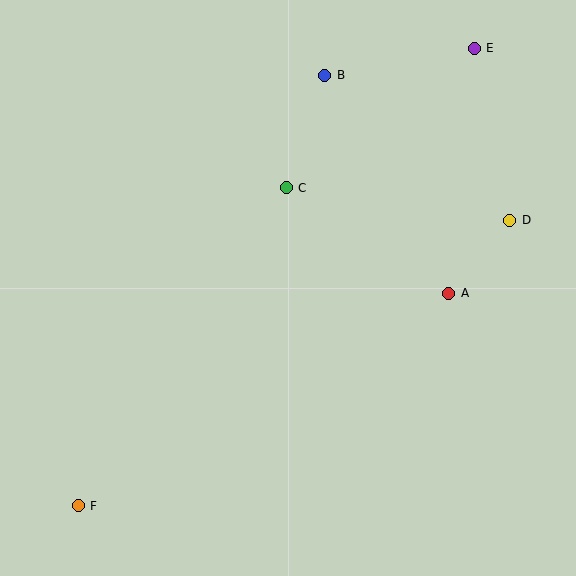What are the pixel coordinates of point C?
Point C is at (286, 188).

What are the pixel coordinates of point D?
Point D is at (510, 220).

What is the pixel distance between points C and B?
The distance between C and B is 119 pixels.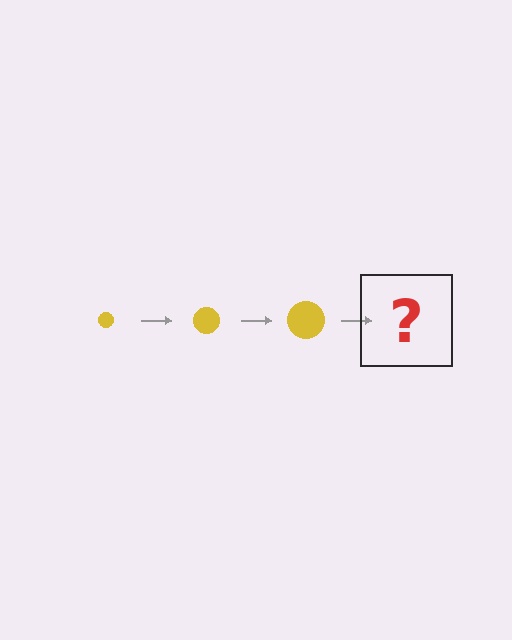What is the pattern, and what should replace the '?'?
The pattern is that the circle gets progressively larger each step. The '?' should be a yellow circle, larger than the previous one.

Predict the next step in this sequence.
The next step is a yellow circle, larger than the previous one.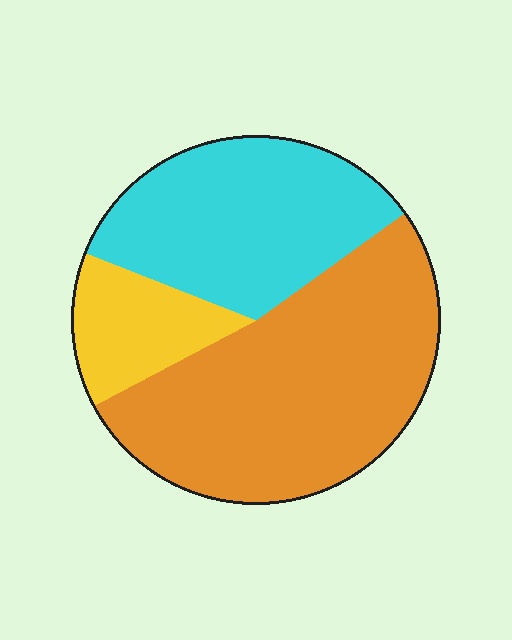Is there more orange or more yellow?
Orange.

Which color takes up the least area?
Yellow, at roughly 15%.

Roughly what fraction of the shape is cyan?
Cyan takes up between a third and a half of the shape.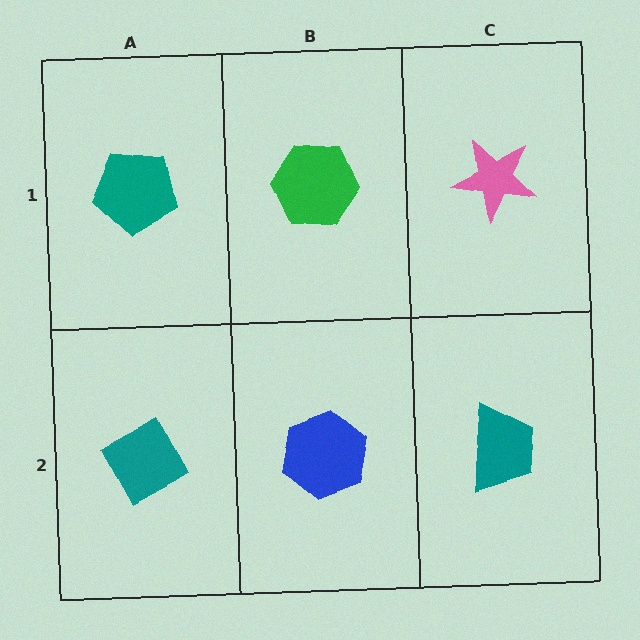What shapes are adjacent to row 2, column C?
A pink star (row 1, column C), a blue hexagon (row 2, column B).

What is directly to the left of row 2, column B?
A teal diamond.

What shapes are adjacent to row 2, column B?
A green hexagon (row 1, column B), a teal diamond (row 2, column A), a teal trapezoid (row 2, column C).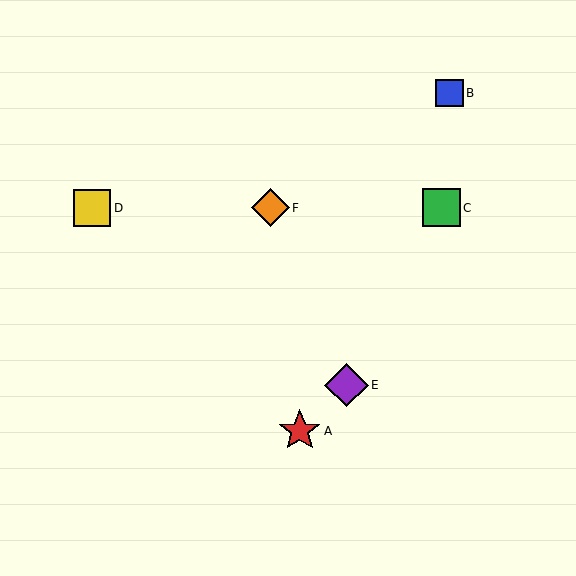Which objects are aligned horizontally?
Objects C, D, F are aligned horizontally.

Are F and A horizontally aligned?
No, F is at y≈208 and A is at y≈431.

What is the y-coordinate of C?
Object C is at y≈208.